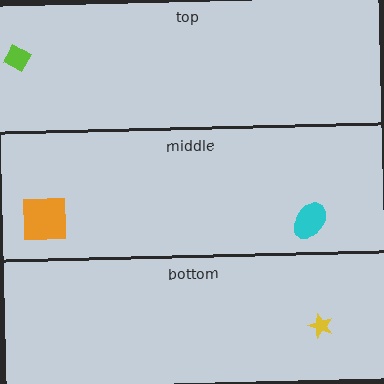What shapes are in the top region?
The lime diamond.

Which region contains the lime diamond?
The top region.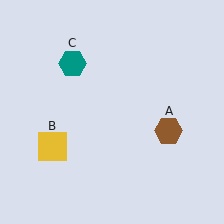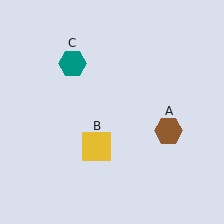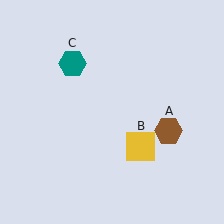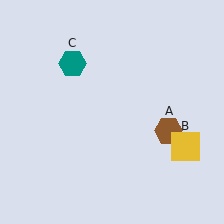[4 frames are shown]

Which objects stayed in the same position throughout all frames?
Brown hexagon (object A) and teal hexagon (object C) remained stationary.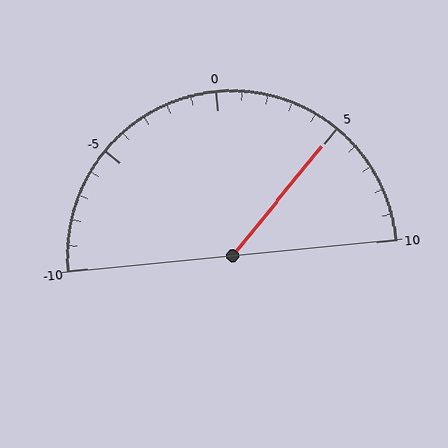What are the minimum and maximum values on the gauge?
The gauge ranges from -10 to 10.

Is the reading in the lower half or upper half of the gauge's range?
The reading is in the upper half of the range (-10 to 10).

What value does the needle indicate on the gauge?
The needle indicates approximately 5.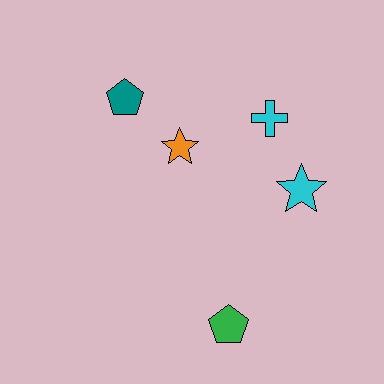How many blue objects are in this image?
There are no blue objects.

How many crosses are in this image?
There is 1 cross.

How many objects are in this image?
There are 5 objects.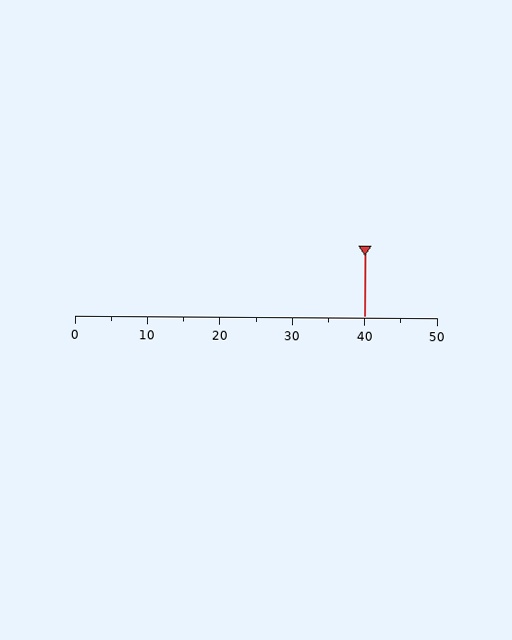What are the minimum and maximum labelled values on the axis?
The axis runs from 0 to 50.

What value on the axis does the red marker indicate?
The marker indicates approximately 40.